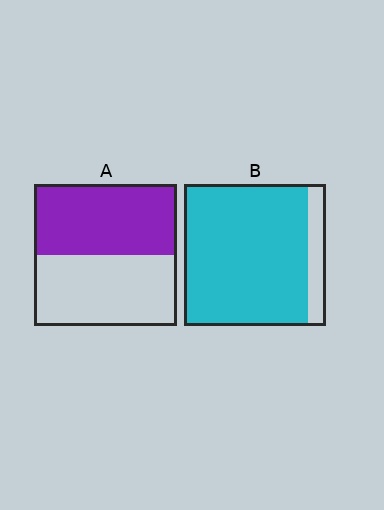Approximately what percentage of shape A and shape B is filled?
A is approximately 50% and B is approximately 85%.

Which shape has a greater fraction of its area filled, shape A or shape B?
Shape B.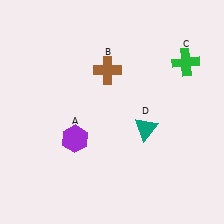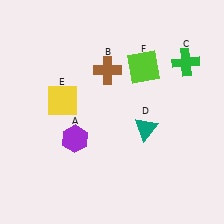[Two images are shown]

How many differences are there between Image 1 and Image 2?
There are 2 differences between the two images.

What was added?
A yellow square (E), a lime square (F) were added in Image 2.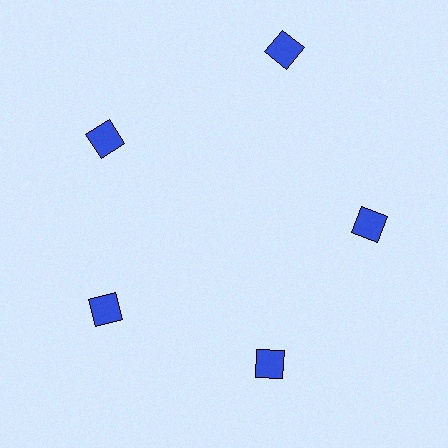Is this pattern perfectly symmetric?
No. The 5 blue diamonds are arranged in a ring, but one element near the 1 o'clock position is pushed outward from the center, breaking the 5-fold rotational symmetry.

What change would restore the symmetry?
The symmetry would be restored by moving it inward, back onto the ring so that all 5 diamonds sit at equal angles and equal distance from the center.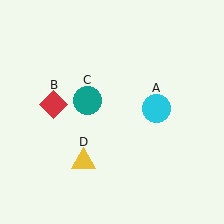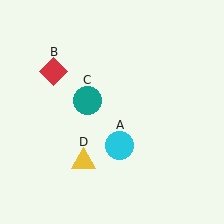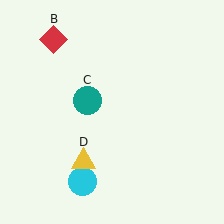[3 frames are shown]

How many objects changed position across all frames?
2 objects changed position: cyan circle (object A), red diamond (object B).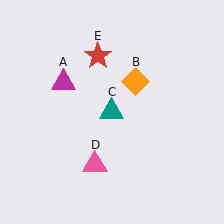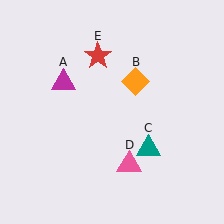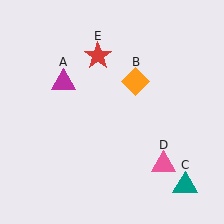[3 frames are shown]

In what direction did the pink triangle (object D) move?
The pink triangle (object D) moved right.